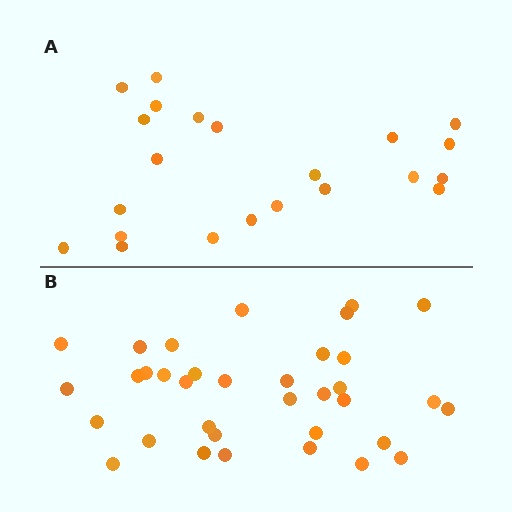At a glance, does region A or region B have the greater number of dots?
Region B (the bottom region) has more dots.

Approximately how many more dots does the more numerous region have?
Region B has approximately 15 more dots than region A.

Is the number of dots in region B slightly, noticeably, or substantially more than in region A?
Region B has substantially more. The ratio is roughly 1.6 to 1.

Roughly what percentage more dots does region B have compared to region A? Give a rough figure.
About 60% more.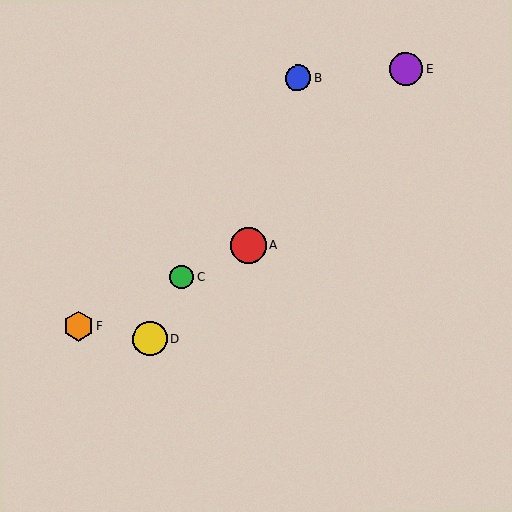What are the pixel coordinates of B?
Object B is at (298, 78).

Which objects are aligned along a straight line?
Objects A, C, F are aligned along a straight line.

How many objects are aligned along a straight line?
3 objects (A, C, F) are aligned along a straight line.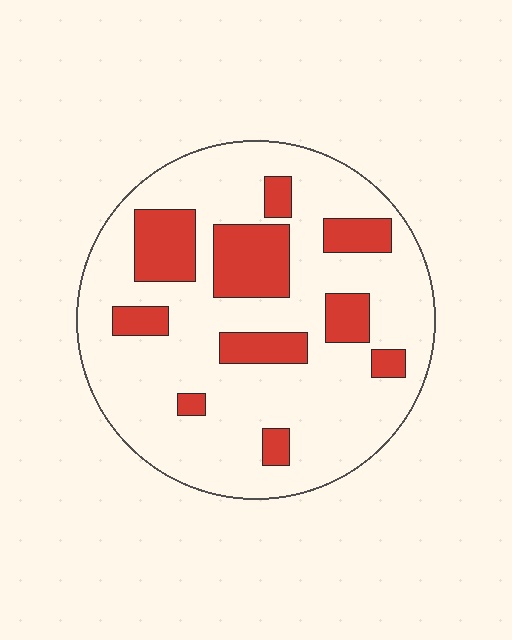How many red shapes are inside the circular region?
10.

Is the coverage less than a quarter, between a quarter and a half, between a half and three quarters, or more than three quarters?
Less than a quarter.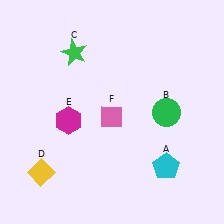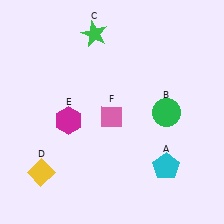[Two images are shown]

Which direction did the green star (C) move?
The green star (C) moved right.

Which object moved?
The green star (C) moved right.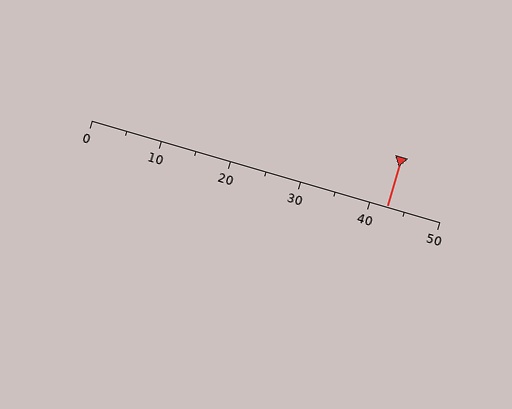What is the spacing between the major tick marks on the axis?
The major ticks are spaced 10 apart.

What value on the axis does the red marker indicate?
The marker indicates approximately 42.5.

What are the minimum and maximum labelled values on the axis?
The axis runs from 0 to 50.